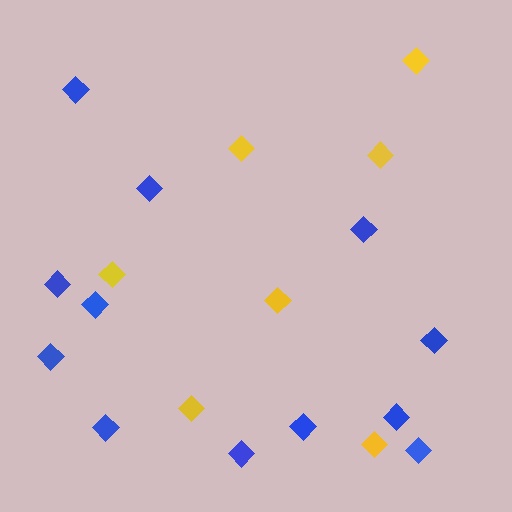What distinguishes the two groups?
There are 2 groups: one group of yellow diamonds (7) and one group of blue diamonds (12).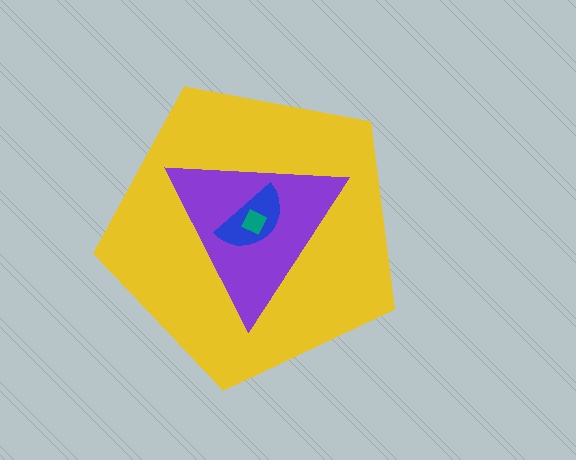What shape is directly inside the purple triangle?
The blue semicircle.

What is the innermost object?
The teal square.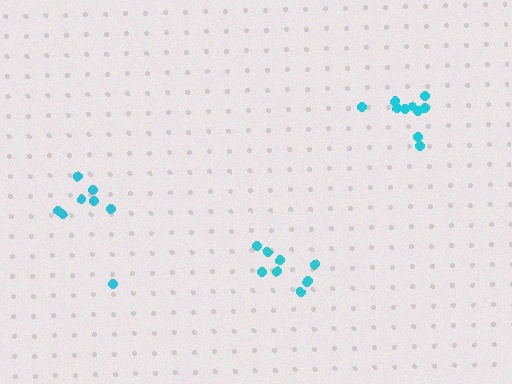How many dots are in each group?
Group 1: 8 dots, Group 2: 10 dots, Group 3: 9 dots (27 total).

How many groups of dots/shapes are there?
There are 3 groups.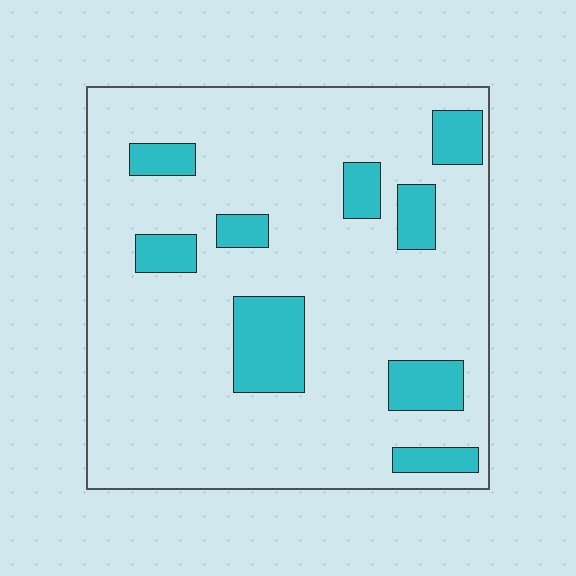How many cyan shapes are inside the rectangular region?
9.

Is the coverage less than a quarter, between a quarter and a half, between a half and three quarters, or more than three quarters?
Less than a quarter.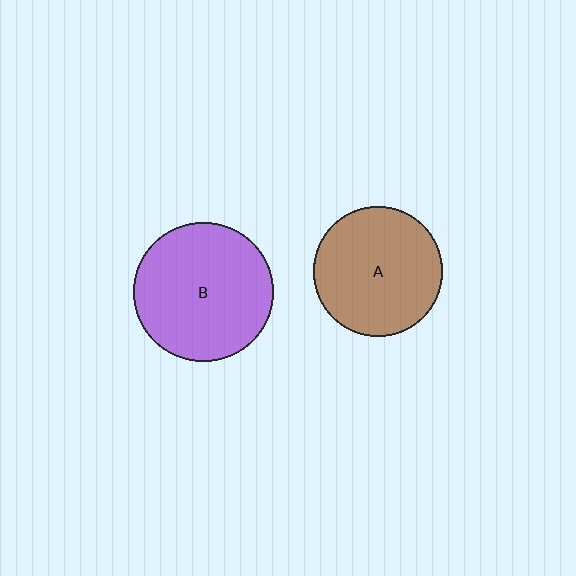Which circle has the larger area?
Circle B (purple).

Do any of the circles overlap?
No, none of the circles overlap.